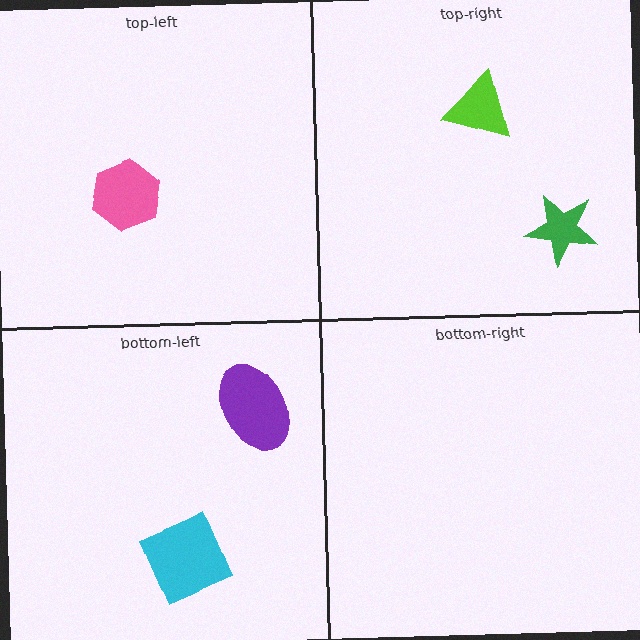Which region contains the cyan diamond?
The bottom-left region.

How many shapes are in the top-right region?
2.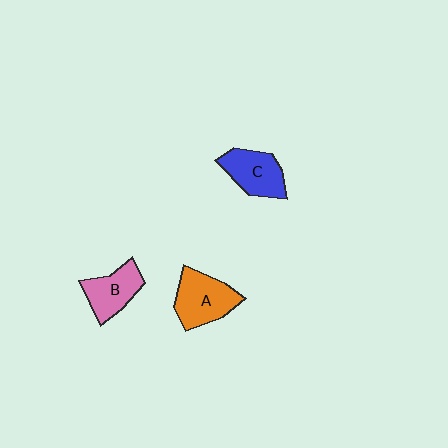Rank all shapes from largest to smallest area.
From largest to smallest: A (orange), C (blue), B (pink).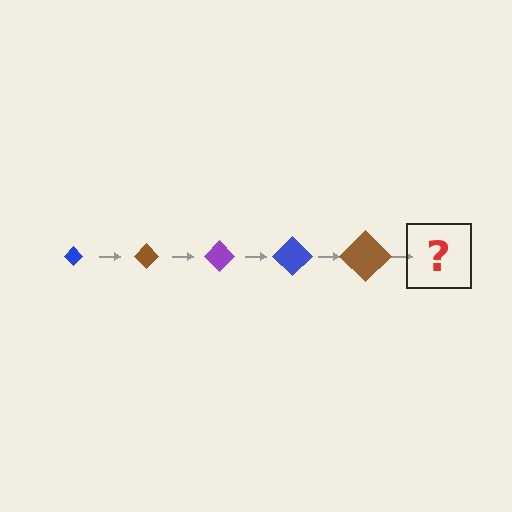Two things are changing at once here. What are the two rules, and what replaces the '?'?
The two rules are that the diamond grows larger each step and the color cycles through blue, brown, and purple. The '?' should be a purple diamond, larger than the previous one.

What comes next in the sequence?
The next element should be a purple diamond, larger than the previous one.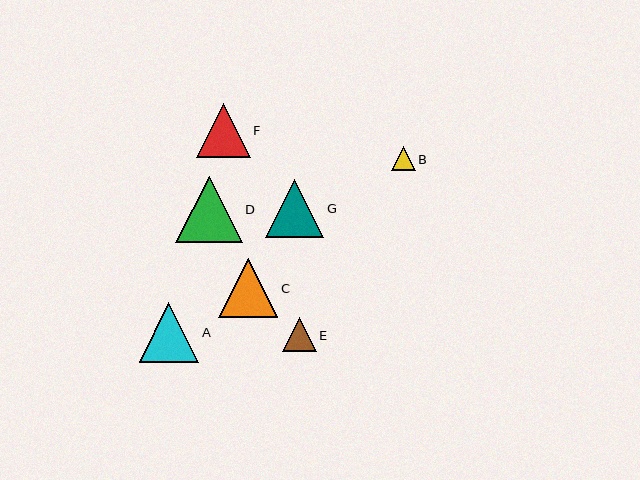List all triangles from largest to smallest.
From largest to smallest: D, A, C, G, F, E, B.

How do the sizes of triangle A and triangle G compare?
Triangle A and triangle G are approximately the same size.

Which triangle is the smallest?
Triangle B is the smallest with a size of approximately 24 pixels.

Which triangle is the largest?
Triangle D is the largest with a size of approximately 67 pixels.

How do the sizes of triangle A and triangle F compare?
Triangle A and triangle F are approximately the same size.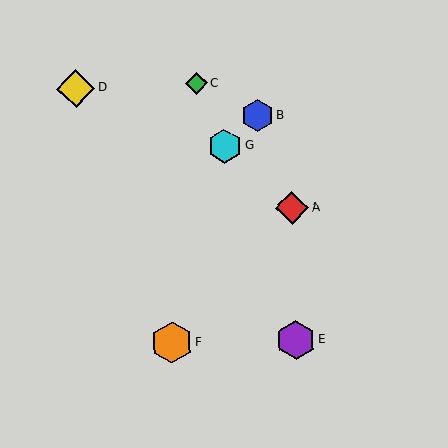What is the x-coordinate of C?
Object C is at x≈196.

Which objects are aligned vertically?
Objects A, E are aligned vertically.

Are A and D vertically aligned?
No, A is at x≈292 and D is at x≈76.